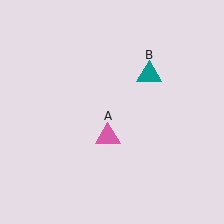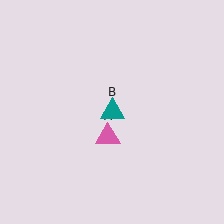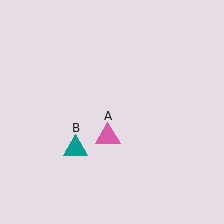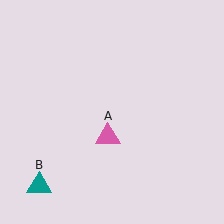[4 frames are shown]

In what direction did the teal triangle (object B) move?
The teal triangle (object B) moved down and to the left.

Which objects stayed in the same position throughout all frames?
Pink triangle (object A) remained stationary.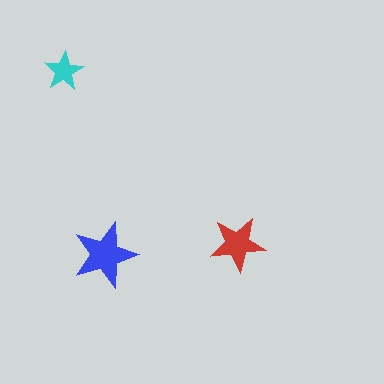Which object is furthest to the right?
The red star is rightmost.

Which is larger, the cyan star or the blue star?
The blue one.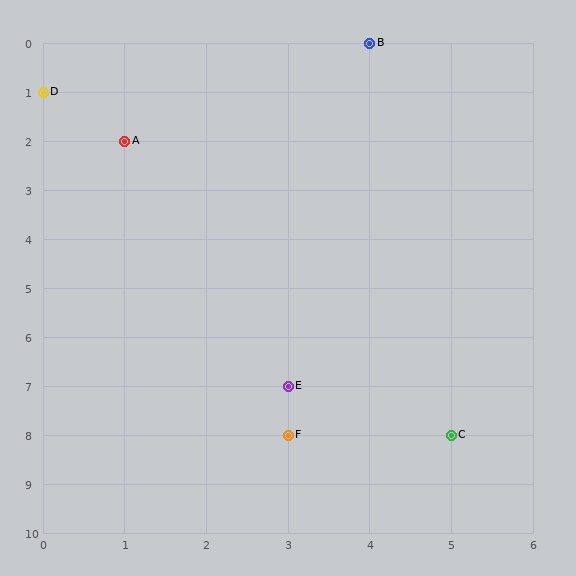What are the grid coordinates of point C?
Point C is at grid coordinates (5, 8).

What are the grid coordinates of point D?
Point D is at grid coordinates (0, 1).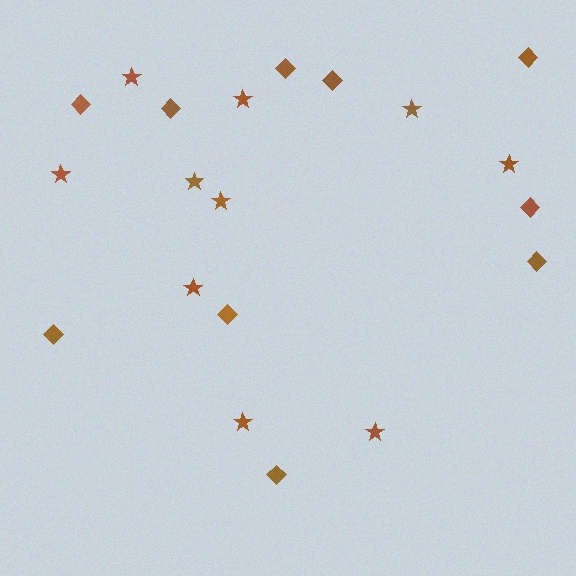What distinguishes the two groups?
There are 2 groups: one group of stars (10) and one group of diamonds (10).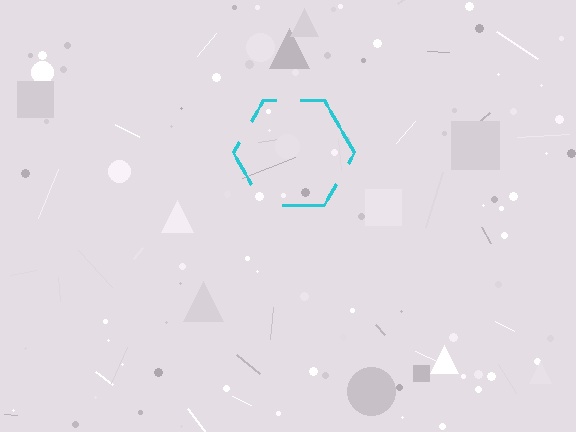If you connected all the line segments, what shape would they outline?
They would outline a hexagon.